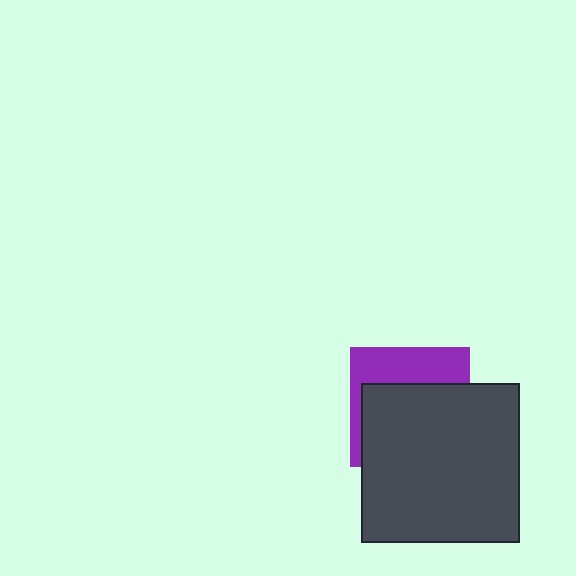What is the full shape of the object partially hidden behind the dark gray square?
The partially hidden object is a purple square.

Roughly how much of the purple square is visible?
A small part of it is visible (roughly 37%).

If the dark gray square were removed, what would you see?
You would see the complete purple square.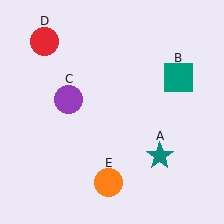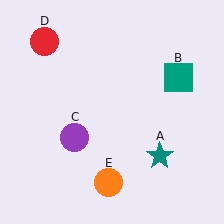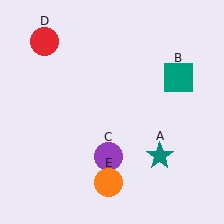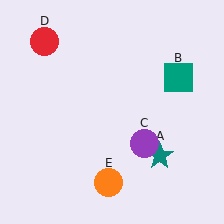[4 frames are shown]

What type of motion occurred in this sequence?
The purple circle (object C) rotated counterclockwise around the center of the scene.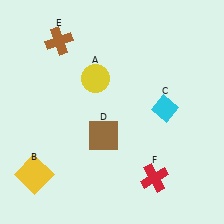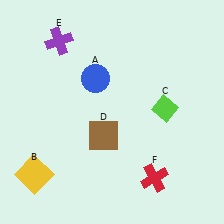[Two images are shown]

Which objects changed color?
A changed from yellow to blue. C changed from cyan to lime. E changed from brown to purple.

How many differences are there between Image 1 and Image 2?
There are 3 differences between the two images.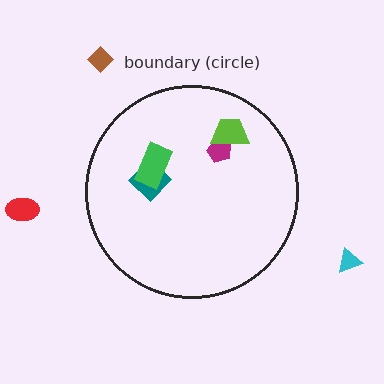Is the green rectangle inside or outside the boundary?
Inside.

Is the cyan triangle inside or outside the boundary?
Outside.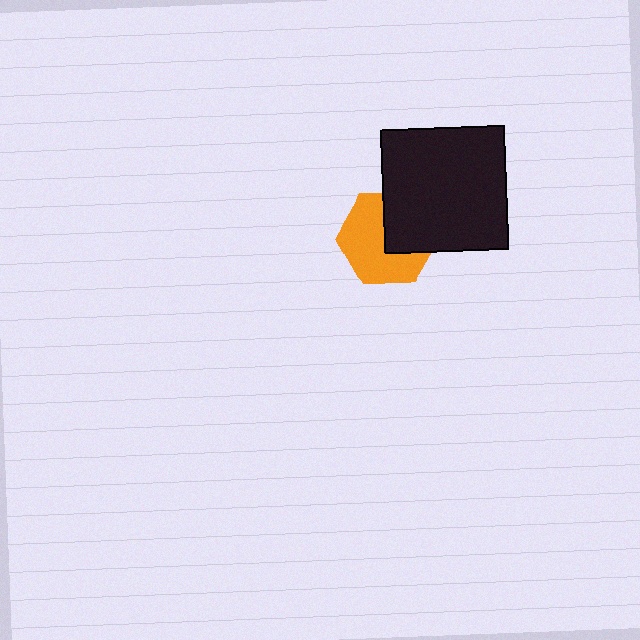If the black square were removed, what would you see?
You would see the complete orange hexagon.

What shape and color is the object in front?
The object in front is a black square.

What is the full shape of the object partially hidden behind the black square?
The partially hidden object is an orange hexagon.